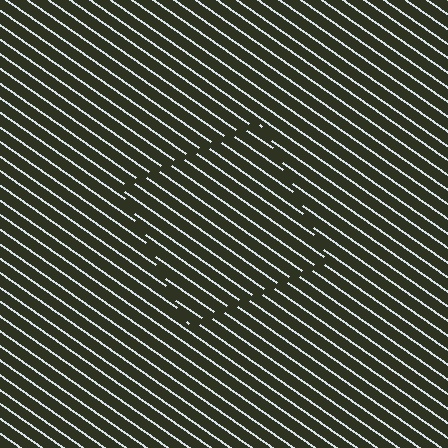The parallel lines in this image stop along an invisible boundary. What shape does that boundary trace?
An illusory square. The interior of the shape contains the same grating, shifted by half a period — the contour is defined by the phase discontinuity where line-ends from the inner and outer gratings abut.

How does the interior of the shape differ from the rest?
The interior of the shape contains the same grating, shifted by half a period — the contour is defined by the phase discontinuity where line-ends from the inner and outer gratings abut.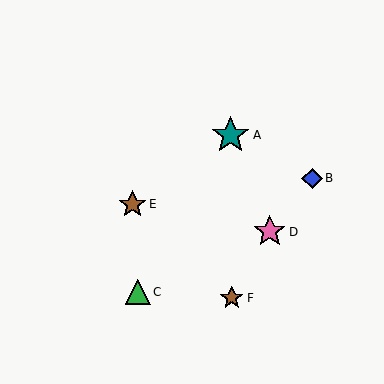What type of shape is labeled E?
Shape E is a brown star.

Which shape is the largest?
The teal star (labeled A) is the largest.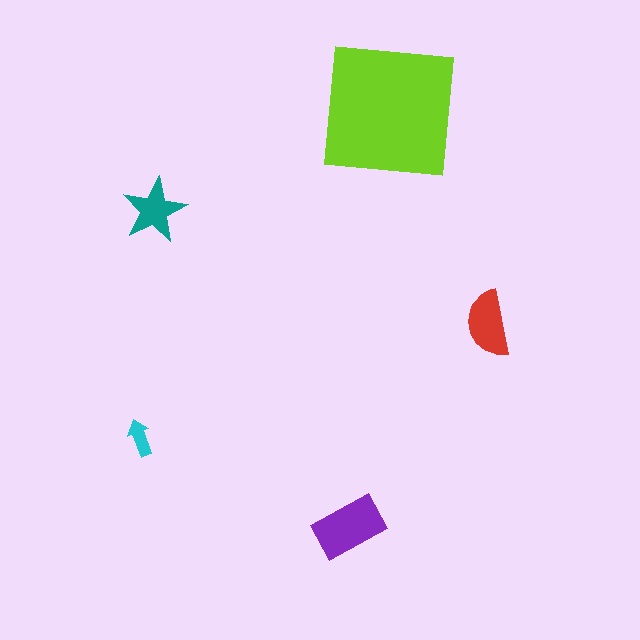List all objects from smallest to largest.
The cyan arrow, the teal star, the red semicircle, the purple rectangle, the lime square.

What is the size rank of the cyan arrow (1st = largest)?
5th.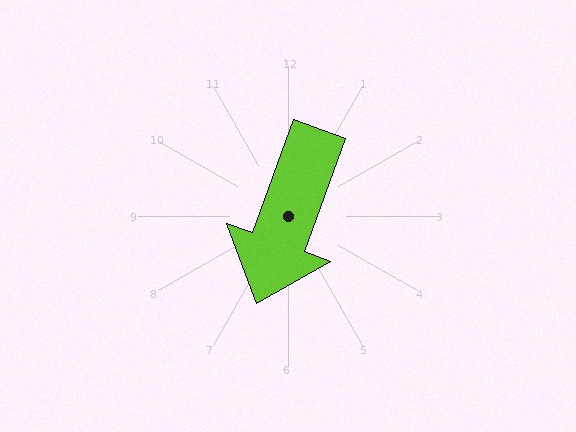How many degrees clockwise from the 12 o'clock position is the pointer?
Approximately 200 degrees.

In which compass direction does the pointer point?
South.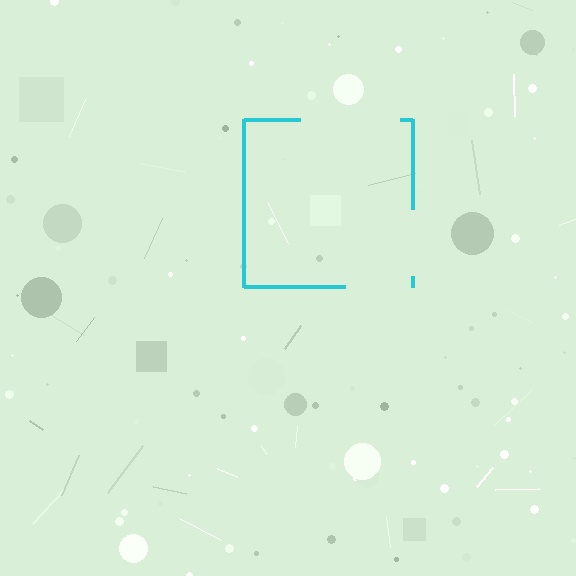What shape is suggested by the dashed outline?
The dashed outline suggests a square.